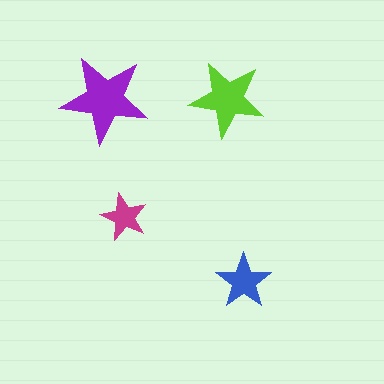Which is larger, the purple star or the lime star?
The purple one.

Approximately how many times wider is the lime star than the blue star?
About 1.5 times wider.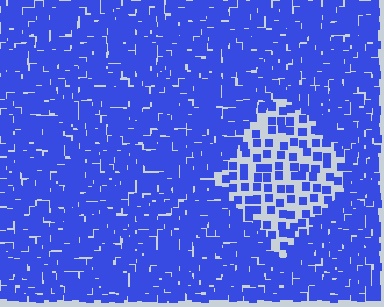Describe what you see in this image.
The image contains small blue elements arranged at two different densities. A diamond-shaped region is visible where the elements are less densely packed than the surrounding area.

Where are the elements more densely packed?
The elements are more densely packed outside the diamond boundary.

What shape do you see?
I see a diamond.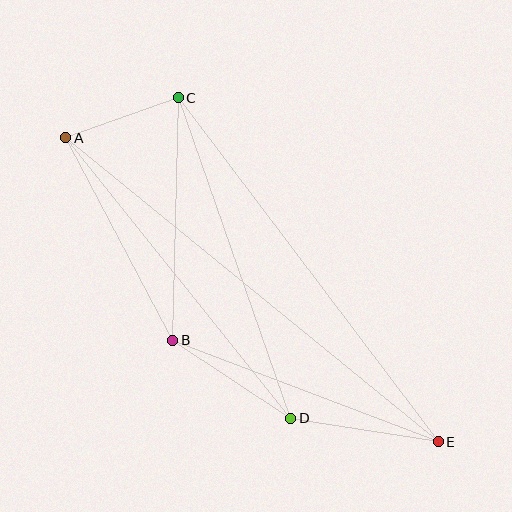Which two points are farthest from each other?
Points A and E are farthest from each other.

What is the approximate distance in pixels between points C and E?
The distance between C and E is approximately 432 pixels.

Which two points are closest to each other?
Points A and C are closest to each other.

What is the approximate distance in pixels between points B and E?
The distance between B and E is approximately 285 pixels.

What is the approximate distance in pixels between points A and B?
The distance between A and B is approximately 229 pixels.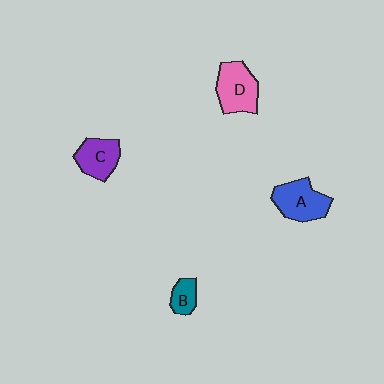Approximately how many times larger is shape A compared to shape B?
Approximately 2.1 times.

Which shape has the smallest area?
Shape B (teal).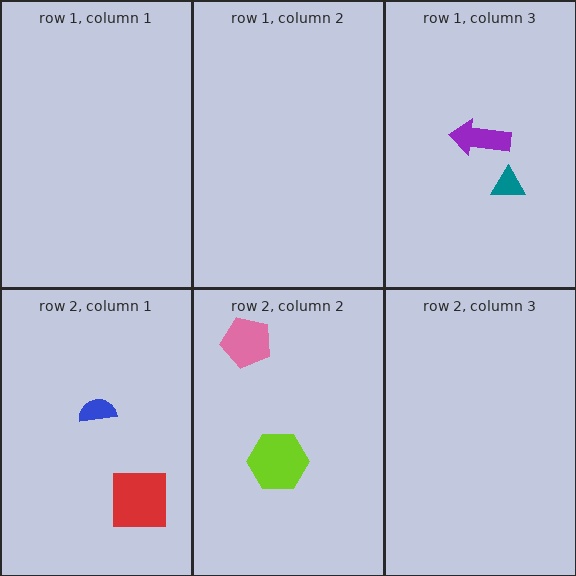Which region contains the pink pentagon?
The row 2, column 2 region.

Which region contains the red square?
The row 2, column 1 region.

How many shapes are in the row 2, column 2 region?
2.